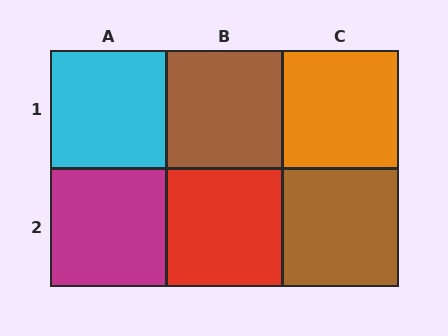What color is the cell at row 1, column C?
Orange.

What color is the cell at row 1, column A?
Cyan.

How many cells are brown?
2 cells are brown.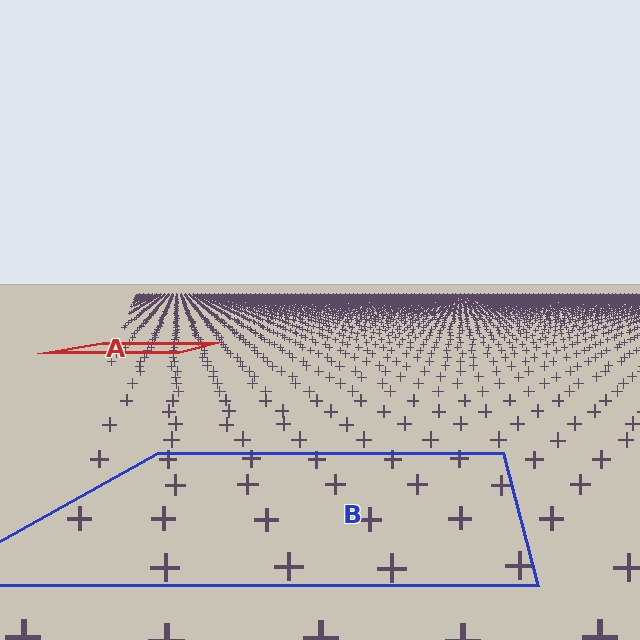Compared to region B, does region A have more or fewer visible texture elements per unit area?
Region A has more texture elements per unit area — they are packed more densely because it is farther away.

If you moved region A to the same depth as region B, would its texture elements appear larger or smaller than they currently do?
They would appear larger. At a closer depth, the same texture elements are projected at a bigger on-screen size.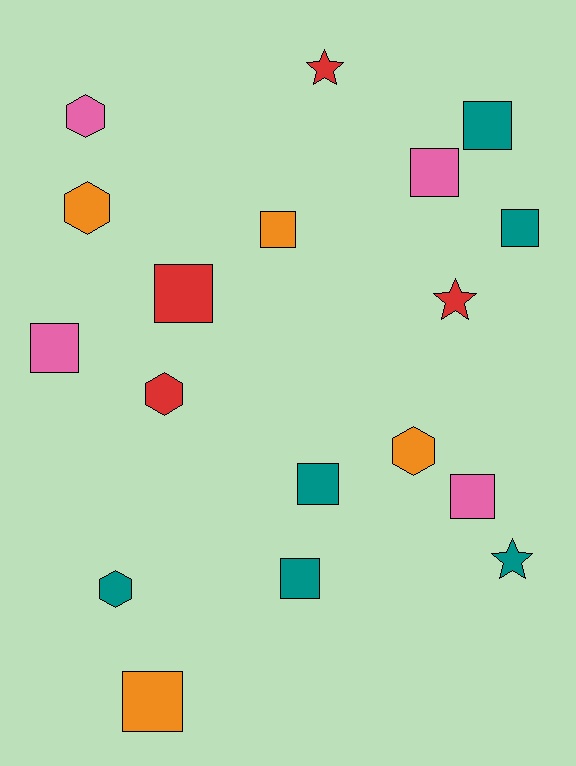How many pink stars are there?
There are no pink stars.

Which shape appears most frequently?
Square, with 10 objects.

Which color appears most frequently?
Teal, with 6 objects.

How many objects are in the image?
There are 18 objects.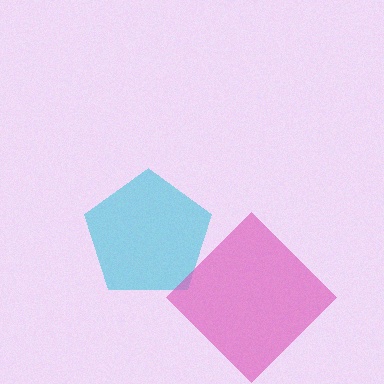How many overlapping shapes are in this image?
There are 2 overlapping shapes in the image.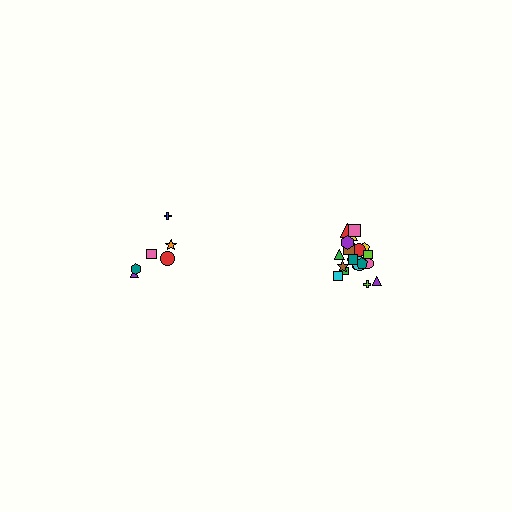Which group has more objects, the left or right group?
The right group.